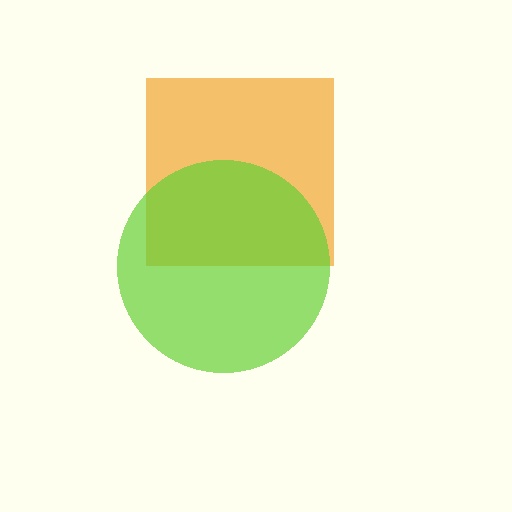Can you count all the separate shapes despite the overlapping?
Yes, there are 2 separate shapes.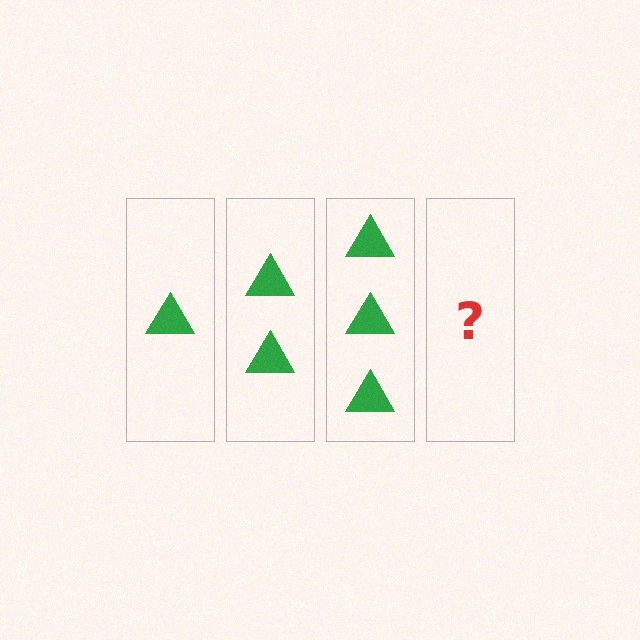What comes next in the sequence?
The next element should be 4 triangles.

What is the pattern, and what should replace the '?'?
The pattern is that each step adds one more triangle. The '?' should be 4 triangles.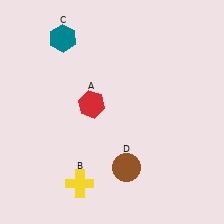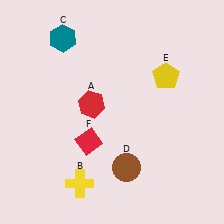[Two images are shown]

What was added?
A yellow pentagon (E), a red diamond (F) were added in Image 2.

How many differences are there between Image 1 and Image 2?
There are 2 differences between the two images.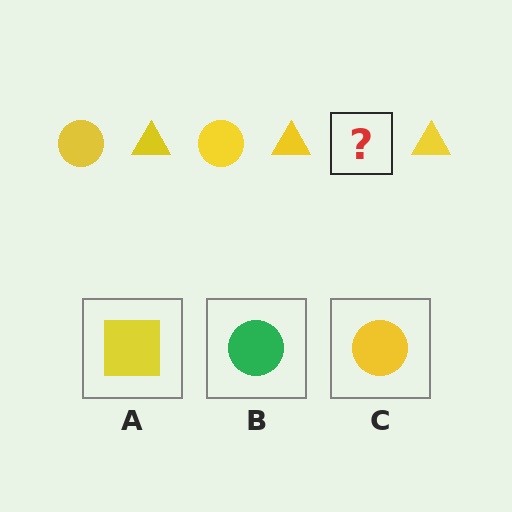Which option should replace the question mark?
Option C.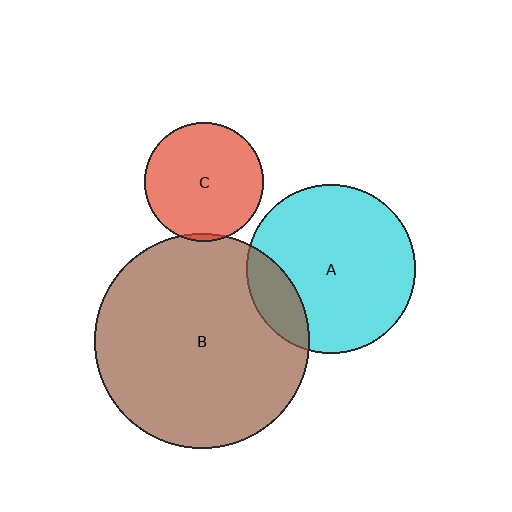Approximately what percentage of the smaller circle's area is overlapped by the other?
Approximately 5%.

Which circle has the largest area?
Circle B (brown).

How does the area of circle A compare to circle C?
Approximately 2.0 times.